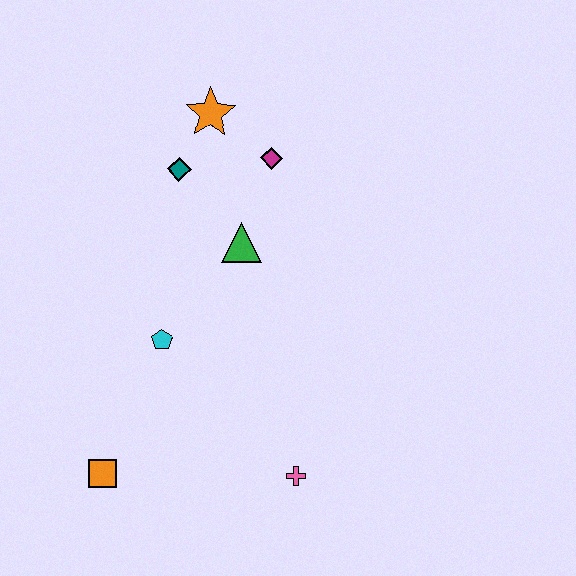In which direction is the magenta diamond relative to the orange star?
The magenta diamond is to the right of the orange star.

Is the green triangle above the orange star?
No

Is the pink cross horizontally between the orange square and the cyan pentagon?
No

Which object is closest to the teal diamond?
The orange star is closest to the teal diamond.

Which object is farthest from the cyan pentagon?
The orange star is farthest from the cyan pentagon.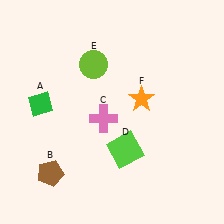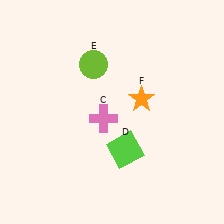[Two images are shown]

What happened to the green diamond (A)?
The green diamond (A) was removed in Image 2. It was in the top-left area of Image 1.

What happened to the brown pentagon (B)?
The brown pentagon (B) was removed in Image 2. It was in the bottom-left area of Image 1.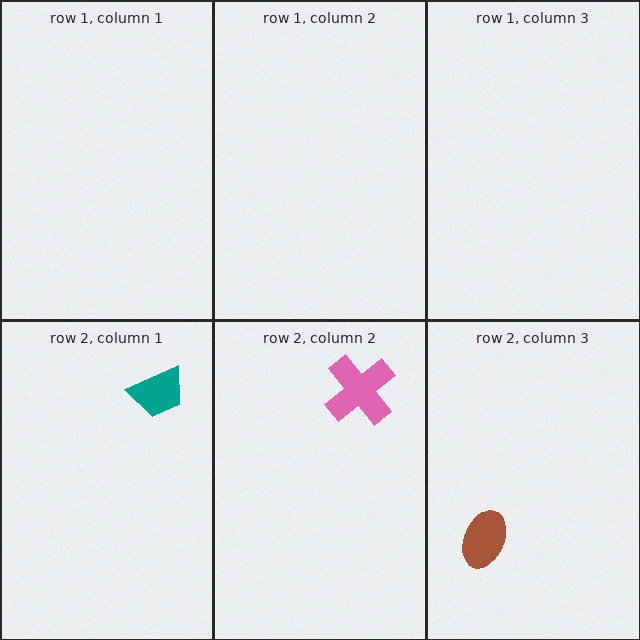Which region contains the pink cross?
The row 2, column 2 region.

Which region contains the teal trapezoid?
The row 2, column 1 region.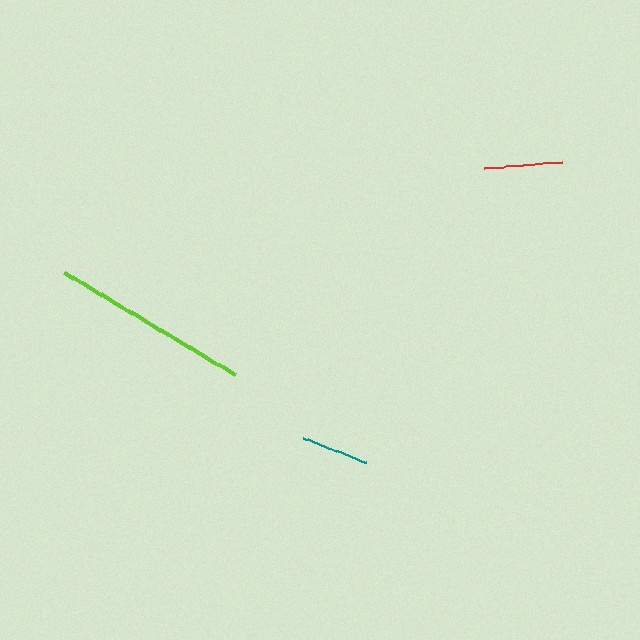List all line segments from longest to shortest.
From longest to shortest: lime, red, teal.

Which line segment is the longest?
The lime line is the longest at approximately 199 pixels.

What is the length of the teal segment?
The teal segment is approximately 67 pixels long.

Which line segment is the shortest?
The teal line is the shortest at approximately 67 pixels.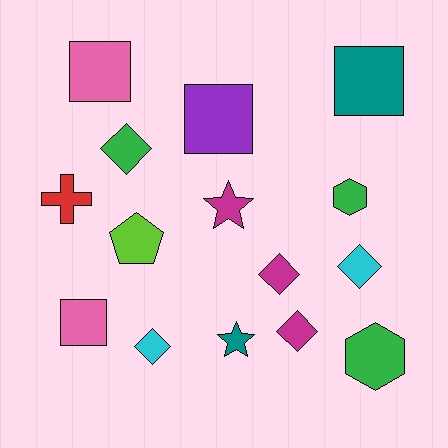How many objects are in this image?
There are 15 objects.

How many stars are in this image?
There are 2 stars.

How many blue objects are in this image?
There are no blue objects.